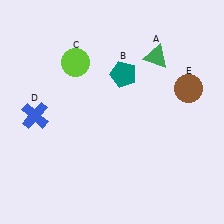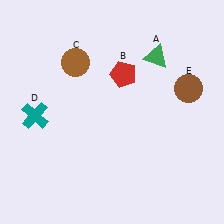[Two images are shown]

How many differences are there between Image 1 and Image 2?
There are 3 differences between the two images.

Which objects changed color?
B changed from teal to red. C changed from lime to brown. D changed from blue to teal.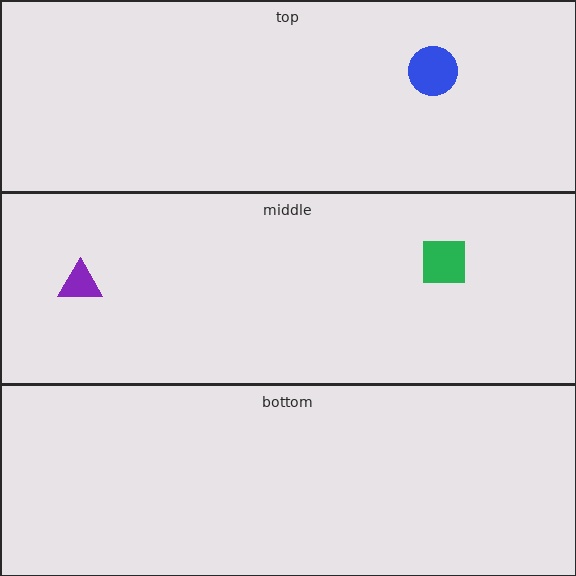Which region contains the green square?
The middle region.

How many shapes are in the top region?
1.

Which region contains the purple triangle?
The middle region.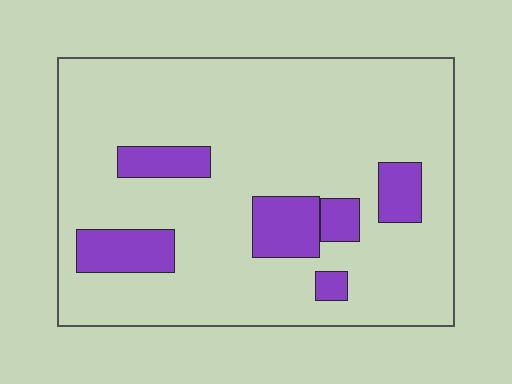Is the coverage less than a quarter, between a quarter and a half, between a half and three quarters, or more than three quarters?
Less than a quarter.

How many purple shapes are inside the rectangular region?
6.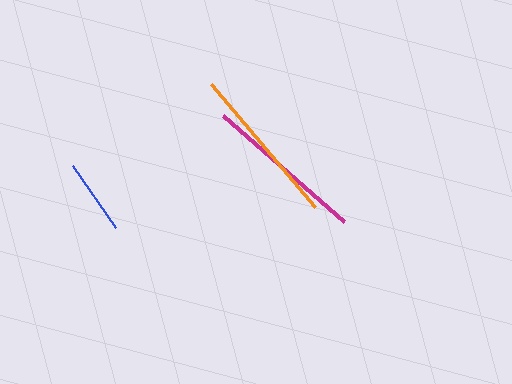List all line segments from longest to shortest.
From longest to shortest: orange, magenta, blue.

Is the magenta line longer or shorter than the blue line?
The magenta line is longer than the blue line.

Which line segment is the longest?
The orange line is the longest at approximately 161 pixels.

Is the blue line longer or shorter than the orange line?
The orange line is longer than the blue line.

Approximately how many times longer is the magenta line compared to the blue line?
The magenta line is approximately 2.1 times the length of the blue line.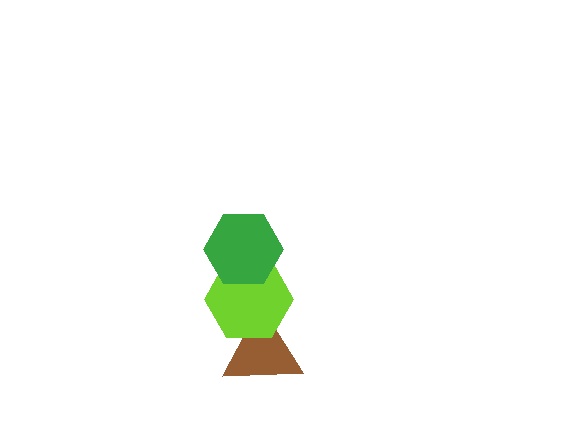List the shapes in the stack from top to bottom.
From top to bottom: the green hexagon, the lime hexagon, the brown triangle.